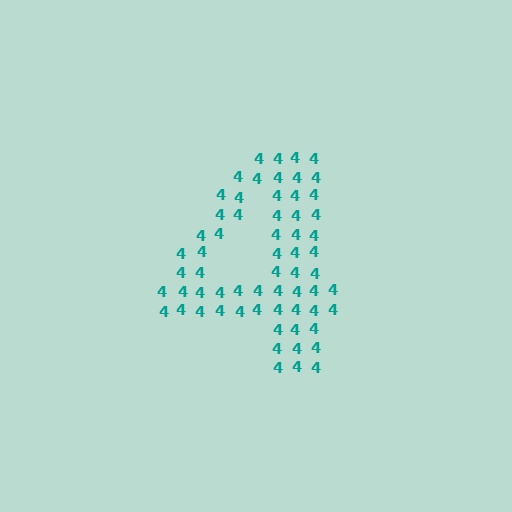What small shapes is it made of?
It is made of small digit 4's.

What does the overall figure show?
The overall figure shows the digit 4.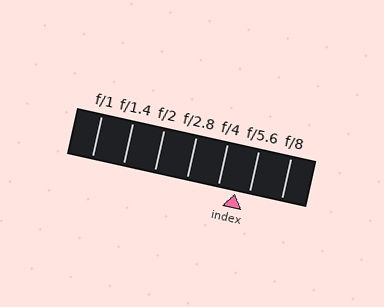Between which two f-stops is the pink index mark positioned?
The index mark is between f/4 and f/5.6.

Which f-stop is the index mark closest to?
The index mark is closest to f/5.6.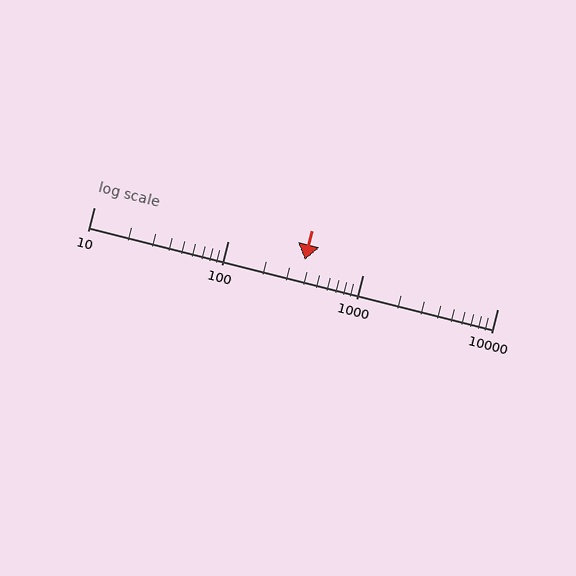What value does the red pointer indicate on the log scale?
The pointer indicates approximately 370.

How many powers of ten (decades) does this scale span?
The scale spans 3 decades, from 10 to 10000.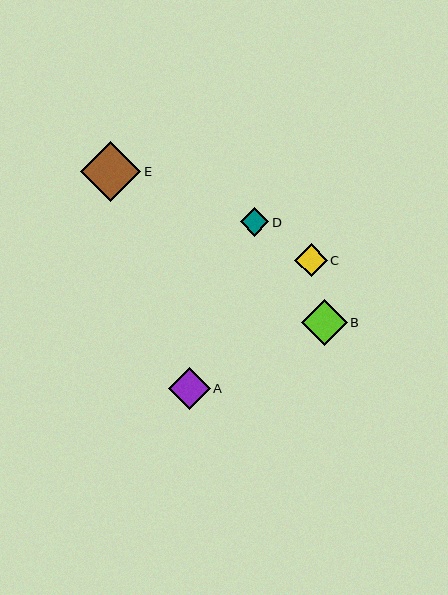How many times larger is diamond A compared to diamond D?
Diamond A is approximately 1.5 times the size of diamond D.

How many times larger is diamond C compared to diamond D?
Diamond C is approximately 1.1 times the size of diamond D.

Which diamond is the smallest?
Diamond D is the smallest with a size of approximately 29 pixels.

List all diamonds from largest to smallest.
From largest to smallest: E, B, A, C, D.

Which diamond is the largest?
Diamond E is the largest with a size of approximately 60 pixels.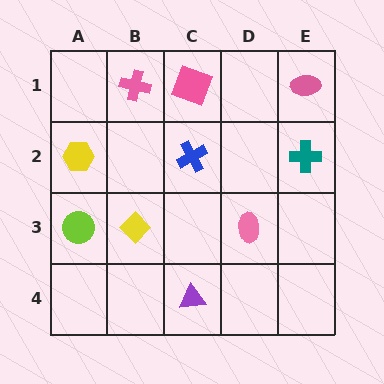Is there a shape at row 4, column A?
No, that cell is empty.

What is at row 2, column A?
A yellow hexagon.